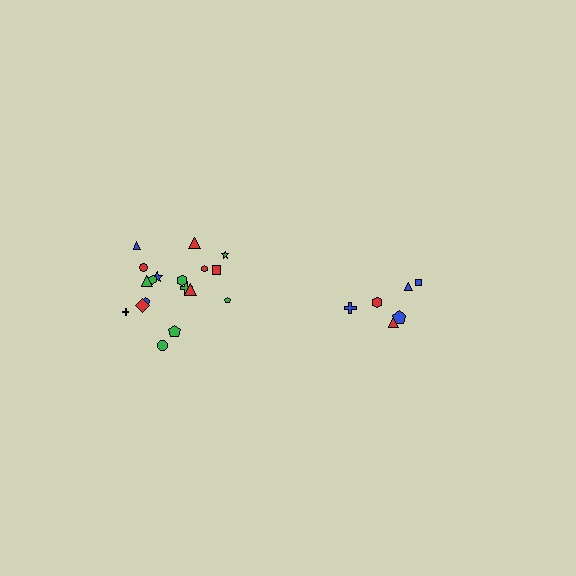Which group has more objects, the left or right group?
The left group.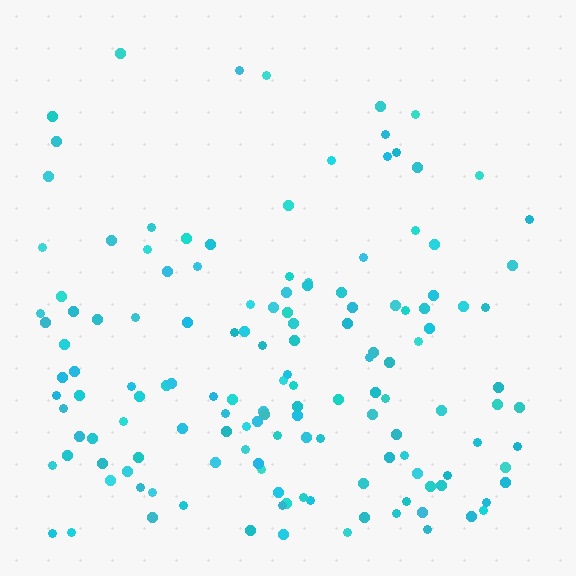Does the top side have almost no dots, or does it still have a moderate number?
Still a moderate number, just noticeably fewer than the bottom.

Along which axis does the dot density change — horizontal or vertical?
Vertical.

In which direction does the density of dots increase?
From top to bottom, with the bottom side densest.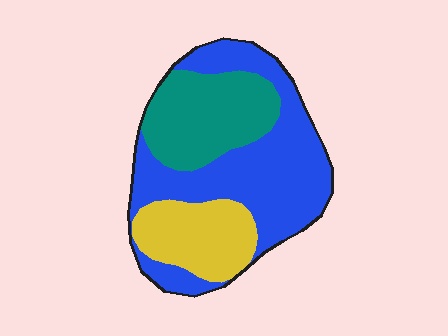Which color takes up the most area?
Blue, at roughly 50%.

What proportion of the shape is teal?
Teal covers 28% of the shape.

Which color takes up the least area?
Yellow, at roughly 20%.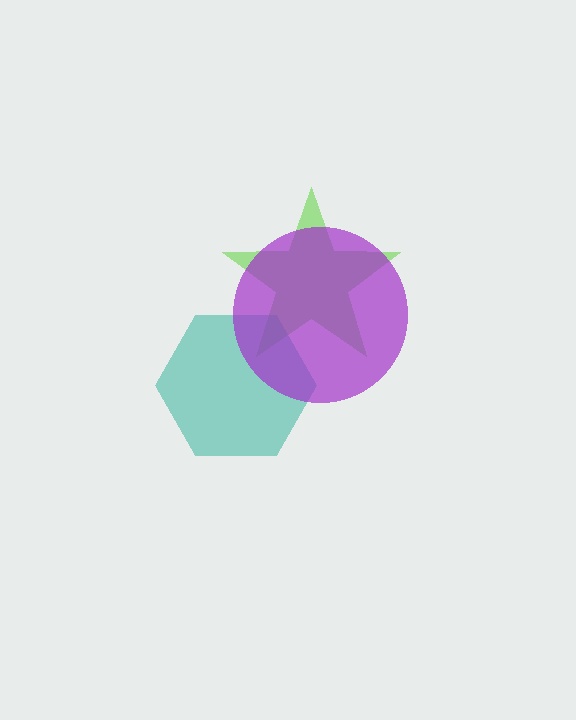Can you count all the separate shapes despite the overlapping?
Yes, there are 3 separate shapes.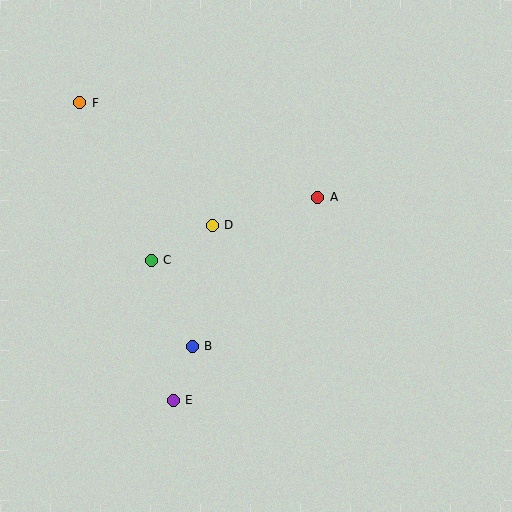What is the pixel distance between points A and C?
The distance between A and C is 178 pixels.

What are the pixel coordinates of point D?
Point D is at (212, 225).